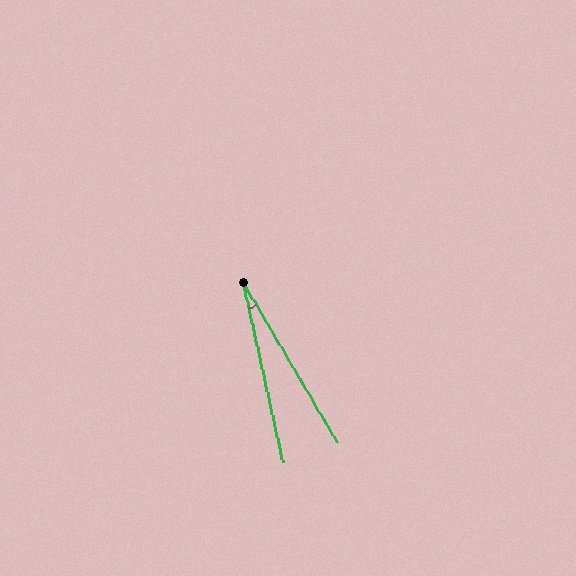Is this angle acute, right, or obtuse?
It is acute.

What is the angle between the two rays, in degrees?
Approximately 18 degrees.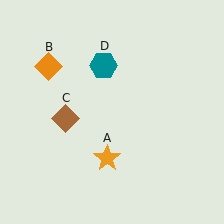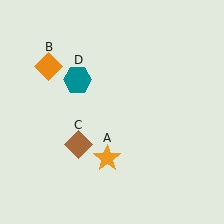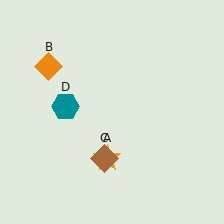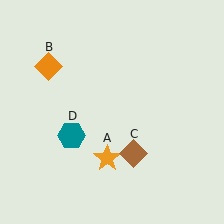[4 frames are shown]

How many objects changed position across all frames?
2 objects changed position: brown diamond (object C), teal hexagon (object D).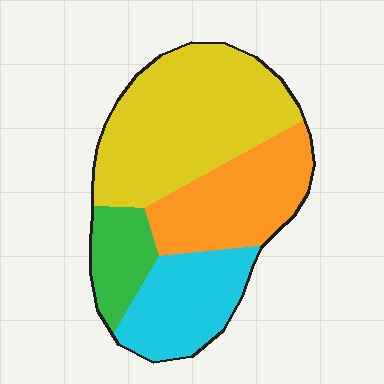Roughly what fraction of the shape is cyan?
Cyan takes up about one fifth (1/5) of the shape.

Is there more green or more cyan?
Cyan.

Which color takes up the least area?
Green, at roughly 10%.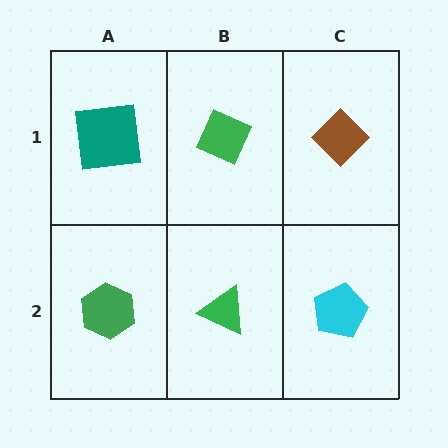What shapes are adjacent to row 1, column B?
A green triangle (row 2, column B), a teal square (row 1, column A), a brown diamond (row 1, column C).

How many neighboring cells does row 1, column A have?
2.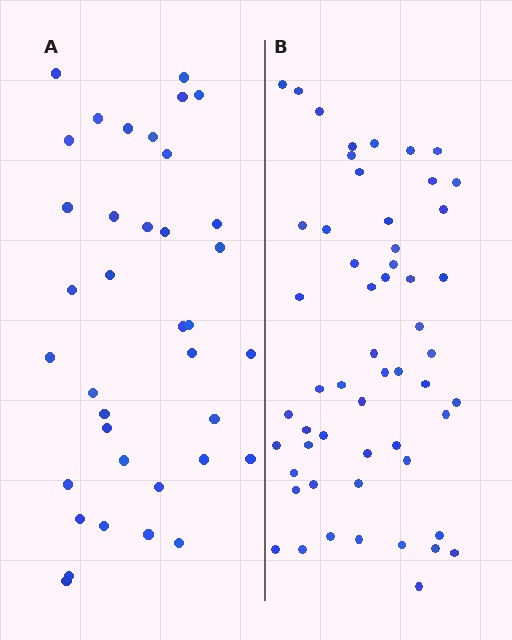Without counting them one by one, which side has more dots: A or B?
Region B (the right region) has more dots.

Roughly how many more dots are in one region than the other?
Region B has approximately 20 more dots than region A.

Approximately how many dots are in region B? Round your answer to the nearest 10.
About 60 dots. (The exact count is 55, which rounds to 60.)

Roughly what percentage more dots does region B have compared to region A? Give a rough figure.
About 50% more.